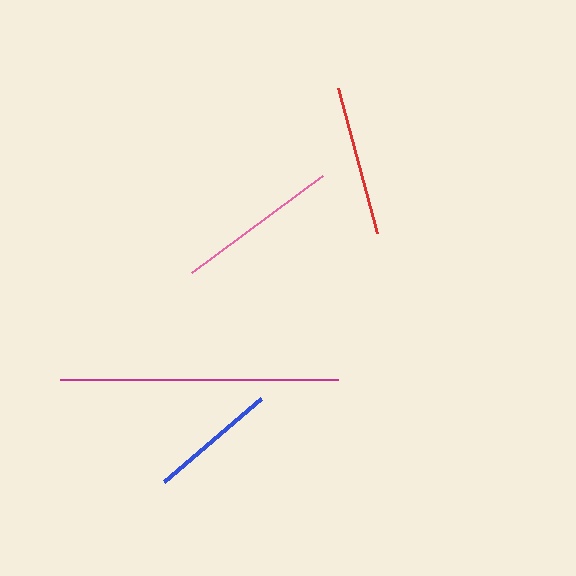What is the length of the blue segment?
The blue segment is approximately 129 pixels long.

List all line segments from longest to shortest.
From longest to shortest: magenta, pink, red, blue.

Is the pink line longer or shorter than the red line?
The pink line is longer than the red line.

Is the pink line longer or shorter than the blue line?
The pink line is longer than the blue line.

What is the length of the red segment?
The red segment is approximately 151 pixels long.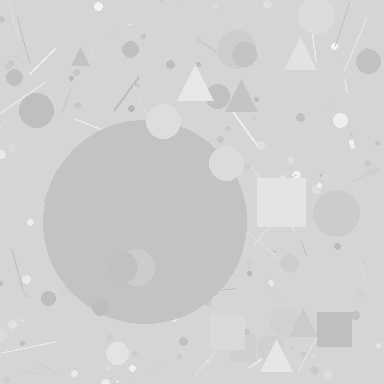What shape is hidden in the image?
A circle is hidden in the image.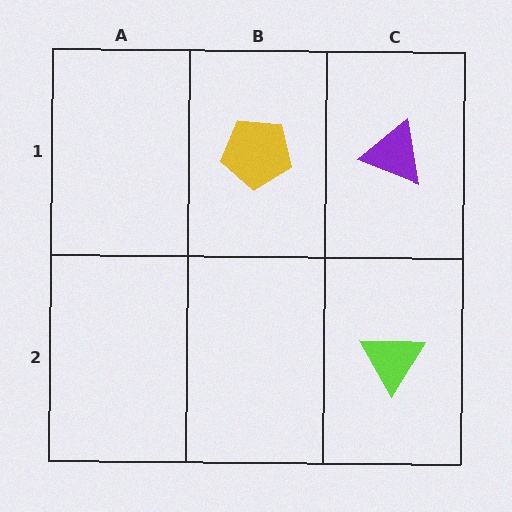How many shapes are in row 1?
2 shapes.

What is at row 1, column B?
A yellow pentagon.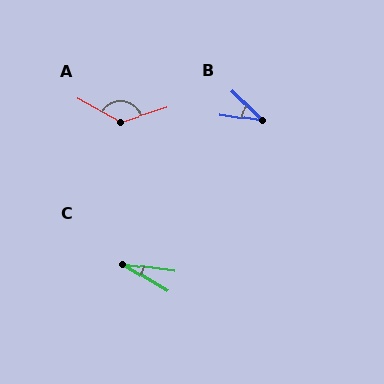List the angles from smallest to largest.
C (23°), B (35°), A (134°).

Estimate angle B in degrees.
Approximately 35 degrees.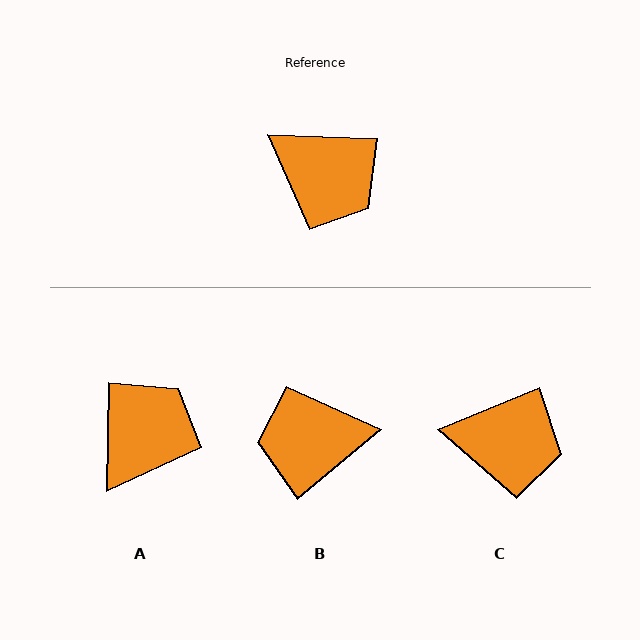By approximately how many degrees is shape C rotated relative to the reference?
Approximately 25 degrees counter-clockwise.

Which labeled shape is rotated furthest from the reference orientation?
B, about 138 degrees away.